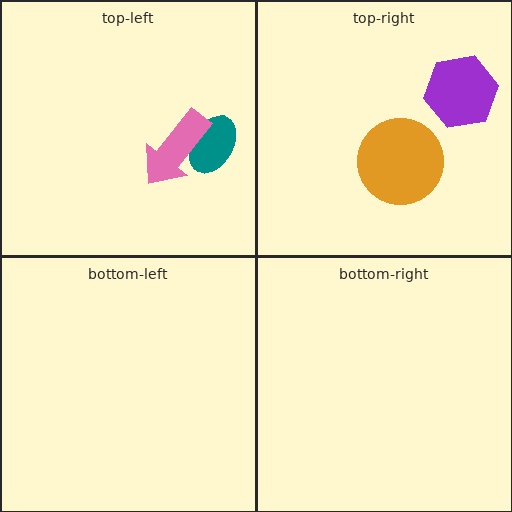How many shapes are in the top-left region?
2.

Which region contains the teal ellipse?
The top-left region.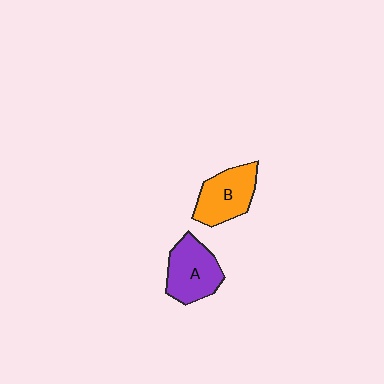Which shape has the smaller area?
Shape B (orange).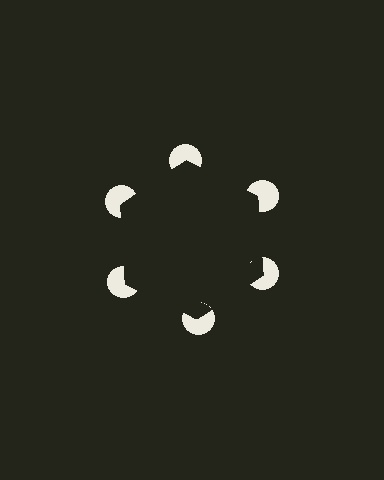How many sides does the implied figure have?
6 sides.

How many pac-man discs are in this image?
There are 6 — one at each vertex of the illusory hexagon.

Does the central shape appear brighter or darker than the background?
It typically appears slightly darker than the background, even though no actual brightness change is drawn.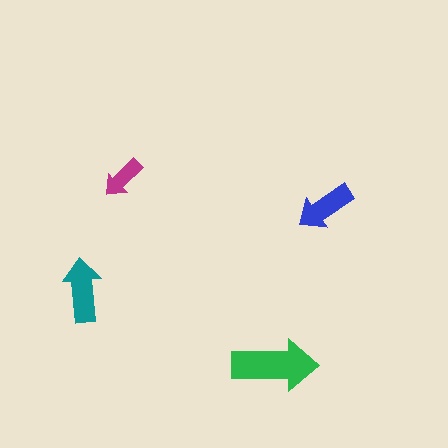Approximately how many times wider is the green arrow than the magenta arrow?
About 2 times wider.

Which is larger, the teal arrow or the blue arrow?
The teal one.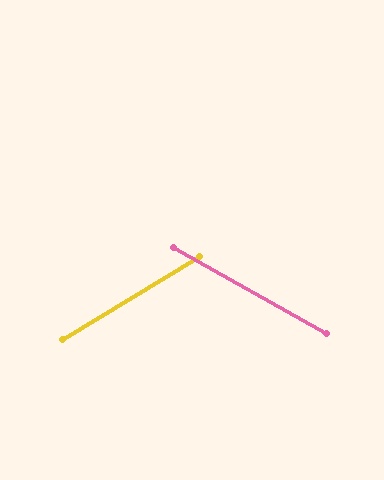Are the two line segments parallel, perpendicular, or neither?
Neither parallel nor perpendicular — they differ by about 61°.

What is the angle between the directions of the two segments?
Approximately 61 degrees.